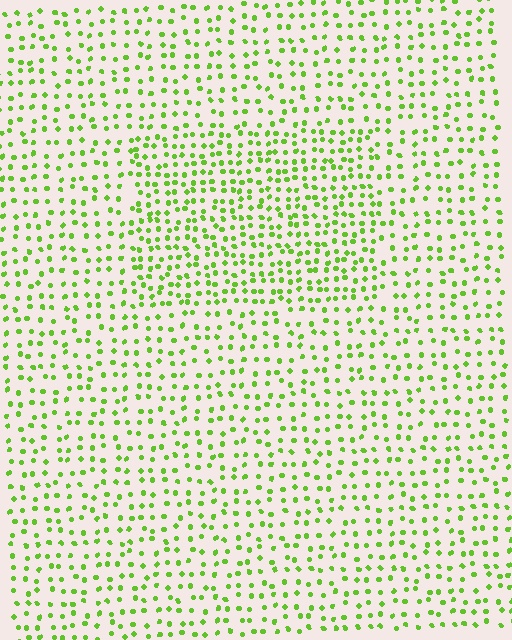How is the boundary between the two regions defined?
The boundary is defined by a change in element density (approximately 1.6x ratio). All elements are the same color, size, and shape.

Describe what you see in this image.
The image contains small lime elements arranged at two different densities. A rectangle-shaped region is visible where the elements are more densely packed than the surrounding area.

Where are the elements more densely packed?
The elements are more densely packed inside the rectangle boundary.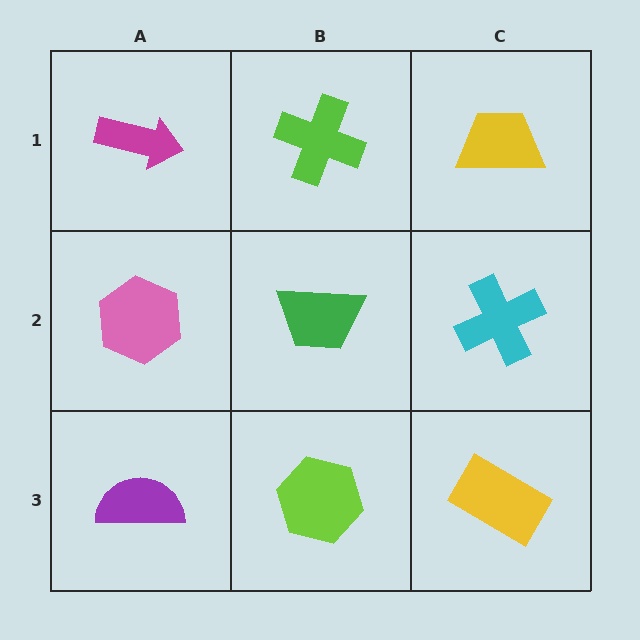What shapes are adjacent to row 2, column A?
A magenta arrow (row 1, column A), a purple semicircle (row 3, column A), a green trapezoid (row 2, column B).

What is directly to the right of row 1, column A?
A lime cross.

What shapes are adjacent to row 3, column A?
A pink hexagon (row 2, column A), a lime hexagon (row 3, column B).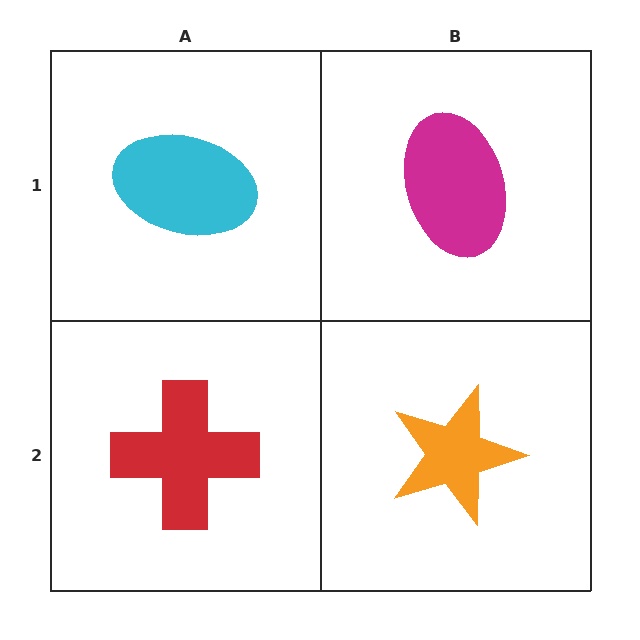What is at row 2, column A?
A red cross.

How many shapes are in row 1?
2 shapes.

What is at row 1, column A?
A cyan ellipse.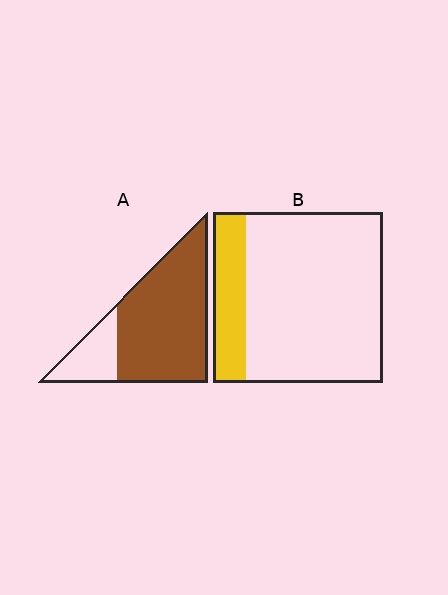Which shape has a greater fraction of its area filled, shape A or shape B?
Shape A.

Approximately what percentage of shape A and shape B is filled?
A is approximately 80% and B is approximately 20%.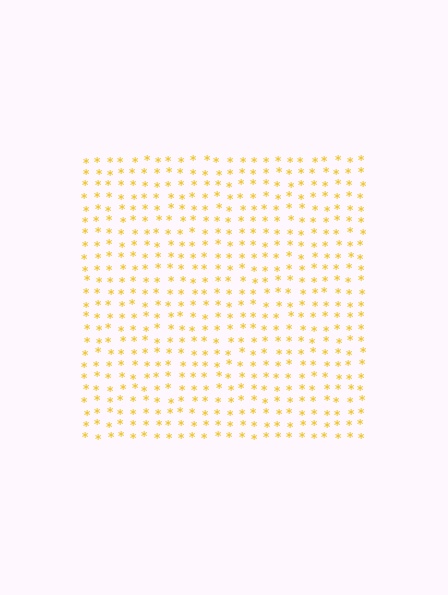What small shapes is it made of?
It is made of small asterisks.